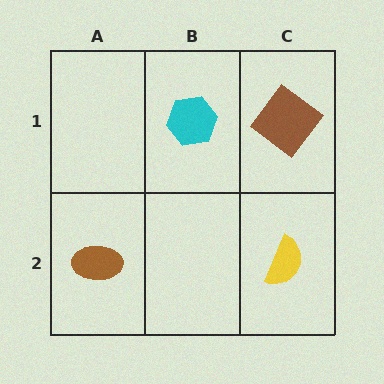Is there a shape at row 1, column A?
No, that cell is empty.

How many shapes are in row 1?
2 shapes.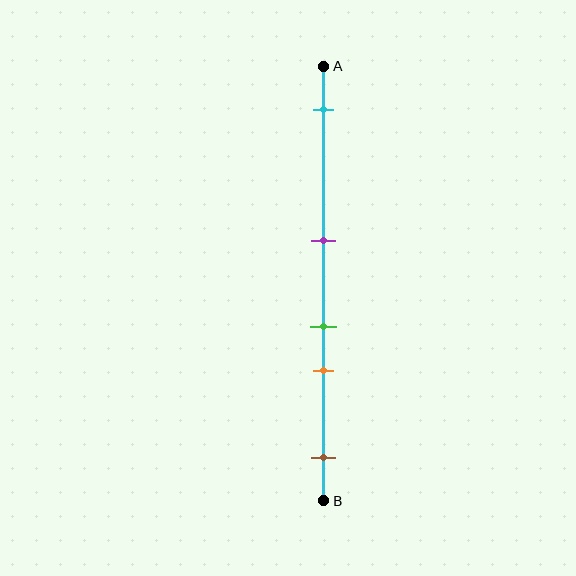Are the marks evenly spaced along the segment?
No, the marks are not evenly spaced.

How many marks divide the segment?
There are 5 marks dividing the segment.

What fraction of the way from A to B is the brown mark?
The brown mark is approximately 90% (0.9) of the way from A to B.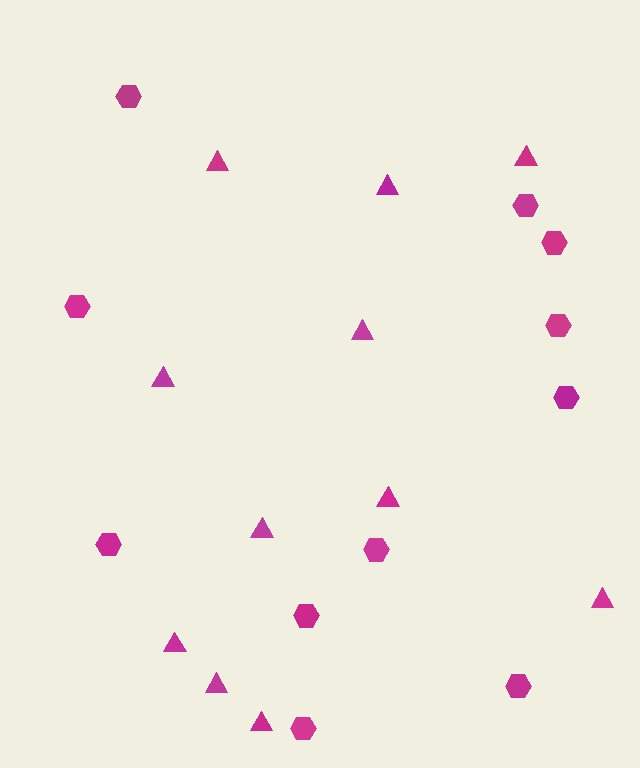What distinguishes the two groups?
There are 2 groups: one group of triangles (11) and one group of hexagons (11).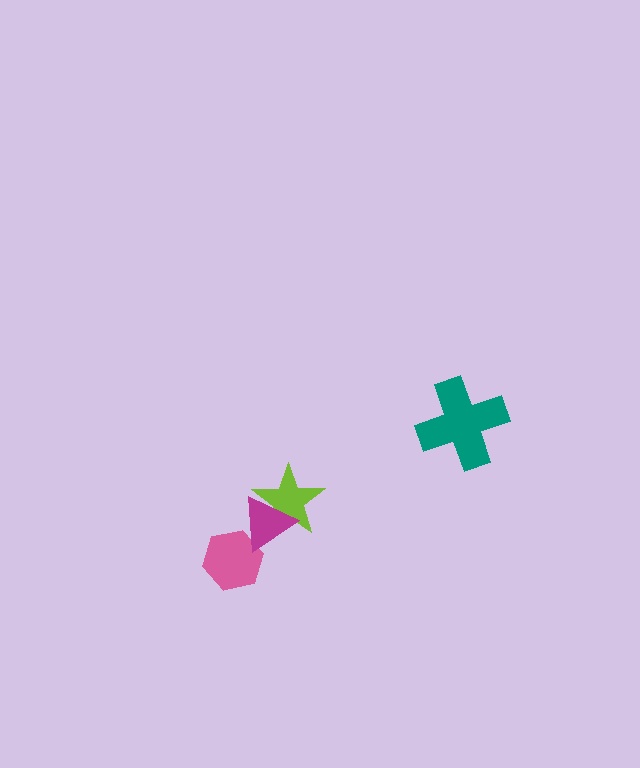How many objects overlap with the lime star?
1 object overlaps with the lime star.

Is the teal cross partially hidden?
No, no other shape covers it.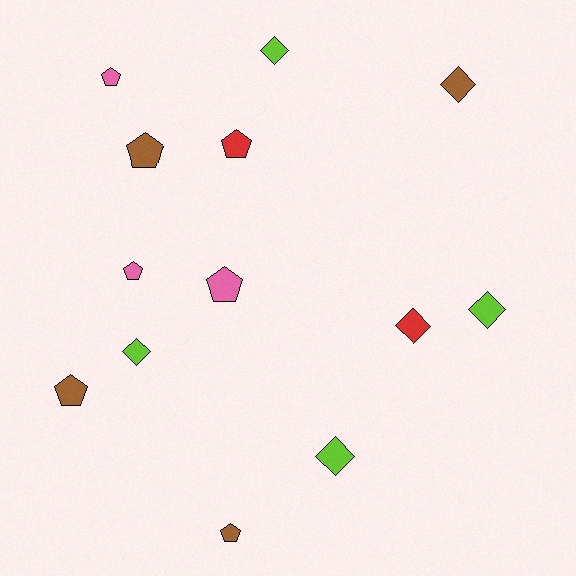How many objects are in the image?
There are 13 objects.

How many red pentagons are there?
There is 1 red pentagon.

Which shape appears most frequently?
Pentagon, with 7 objects.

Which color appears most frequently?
Lime, with 4 objects.